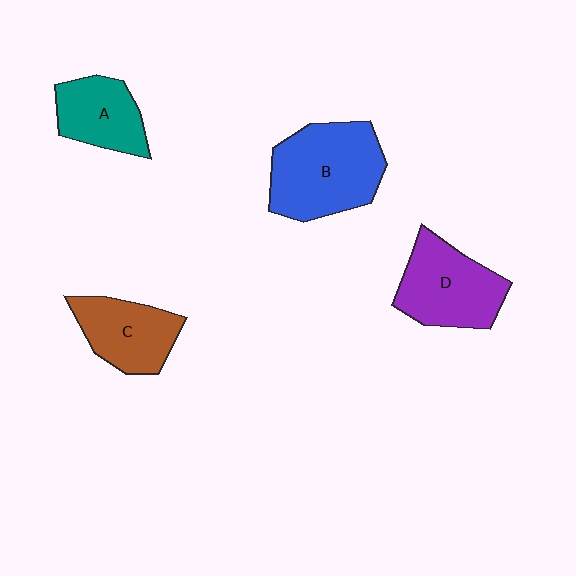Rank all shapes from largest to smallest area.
From largest to smallest: B (blue), D (purple), C (brown), A (teal).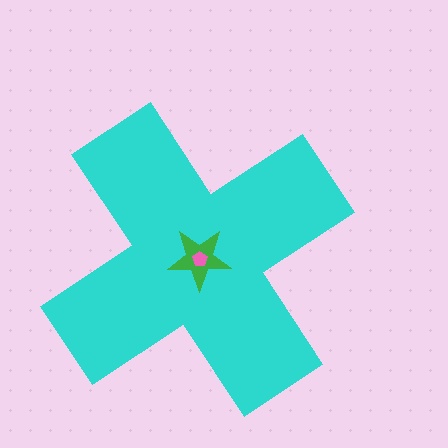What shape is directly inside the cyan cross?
The green star.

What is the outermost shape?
The cyan cross.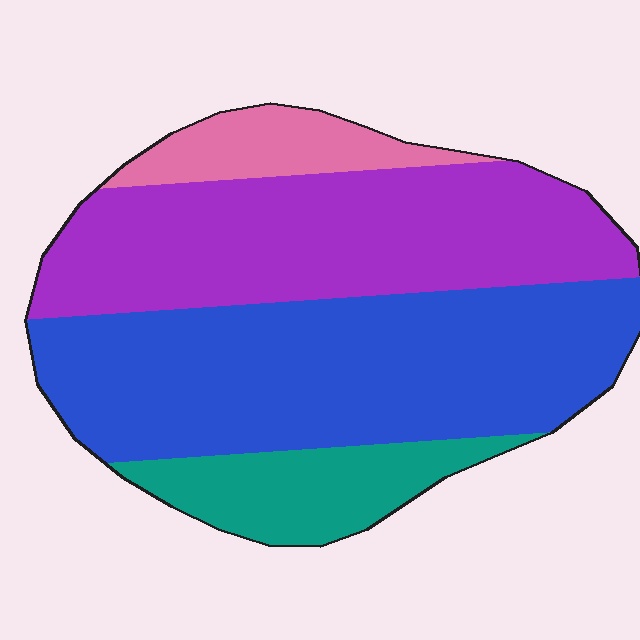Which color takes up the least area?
Pink, at roughly 10%.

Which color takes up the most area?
Blue, at roughly 45%.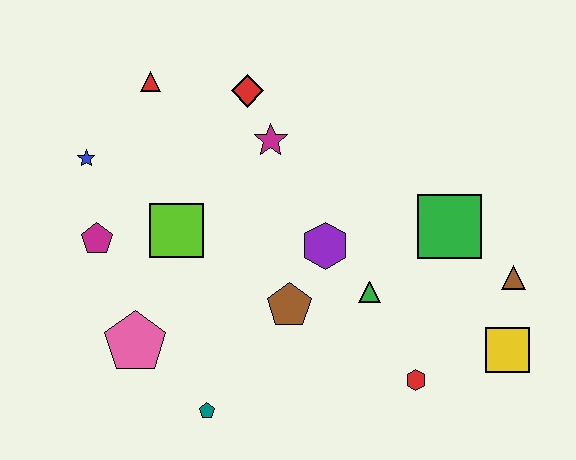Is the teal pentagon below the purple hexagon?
Yes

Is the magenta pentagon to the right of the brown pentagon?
No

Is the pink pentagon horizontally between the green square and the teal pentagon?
No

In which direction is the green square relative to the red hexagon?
The green square is above the red hexagon.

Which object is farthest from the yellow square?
The blue star is farthest from the yellow square.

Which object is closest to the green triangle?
The purple hexagon is closest to the green triangle.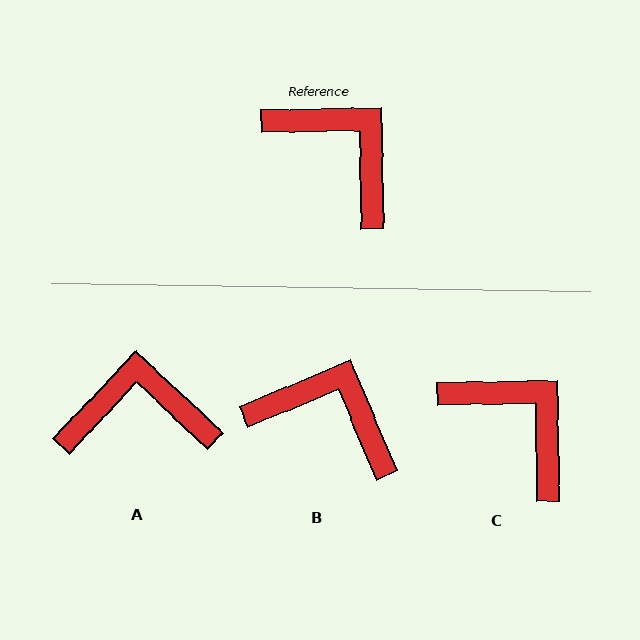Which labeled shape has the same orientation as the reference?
C.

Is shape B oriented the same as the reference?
No, it is off by about 22 degrees.